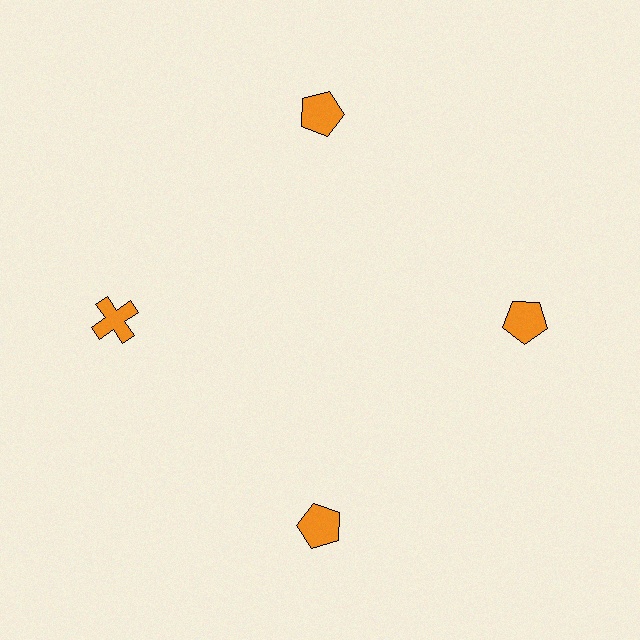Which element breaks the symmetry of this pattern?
The orange cross at roughly the 9 o'clock position breaks the symmetry. All other shapes are orange pentagons.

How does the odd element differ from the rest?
It has a different shape: cross instead of pentagon.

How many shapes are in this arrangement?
There are 4 shapes arranged in a ring pattern.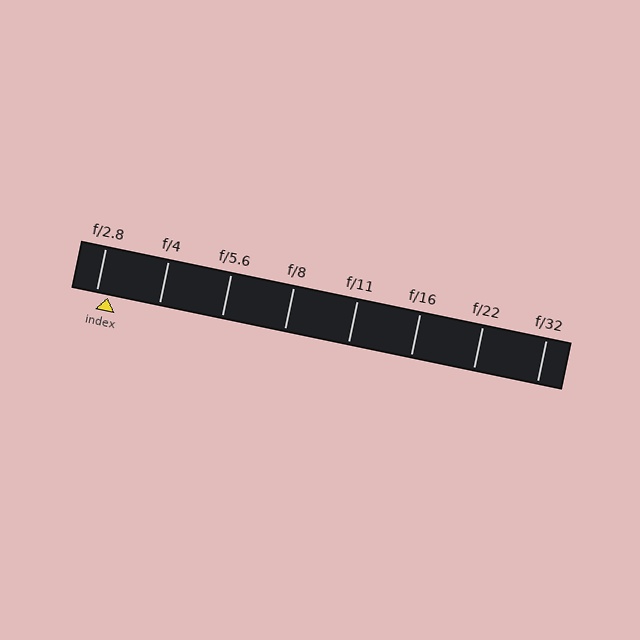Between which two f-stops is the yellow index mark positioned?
The index mark is between f/2.8 and f/4.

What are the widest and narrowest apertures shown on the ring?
The widest aperture shown is f/2.8 and the narrowest is f/32.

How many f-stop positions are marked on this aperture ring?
There are 8 f-stop positions marked.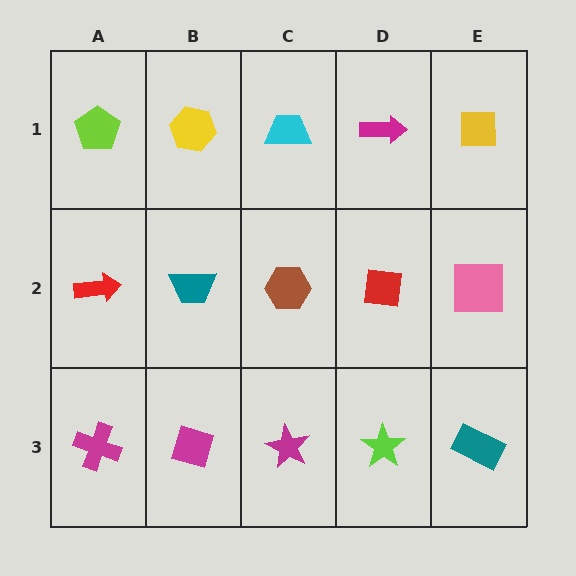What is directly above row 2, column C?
A cyan trapezoid.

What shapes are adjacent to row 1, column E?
A pink square (row 2, column E), a magenta arrow (row 1, column D).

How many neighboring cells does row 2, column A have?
3.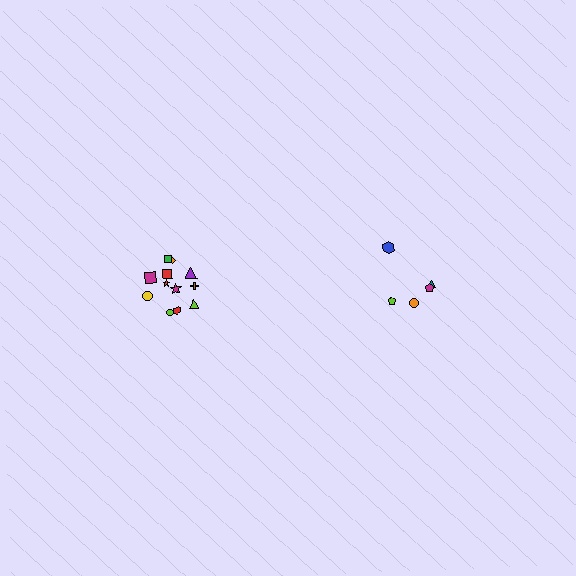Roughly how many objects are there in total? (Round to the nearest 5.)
Roughly 15 objects in total.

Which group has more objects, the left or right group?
The left group.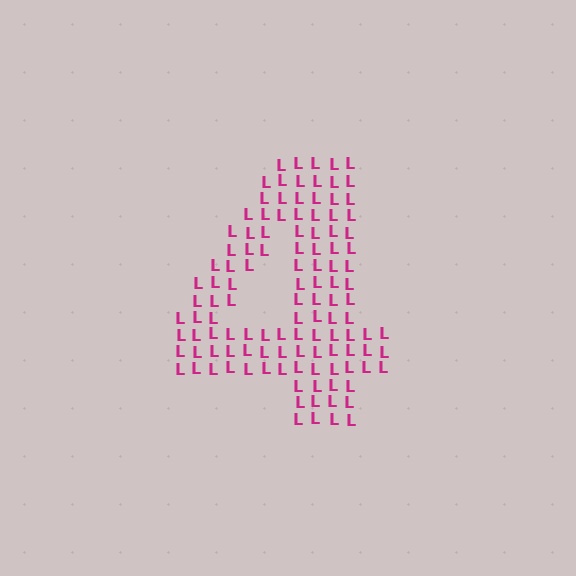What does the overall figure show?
The overall figure shows the digit 4.